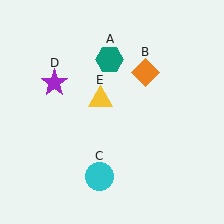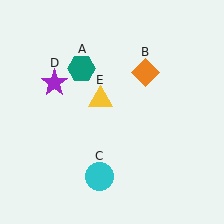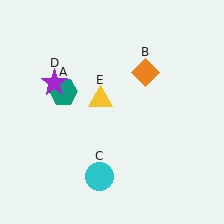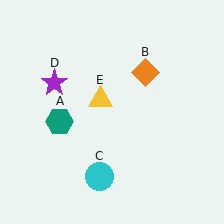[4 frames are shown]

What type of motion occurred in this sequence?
The teal hexagon (object A) rotated counterclockwise around the center of the scene.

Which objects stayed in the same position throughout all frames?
Orange diamond (object B) and cyan circle (object C) and purple star (object D) and yellow triangle (object E) remained stationary.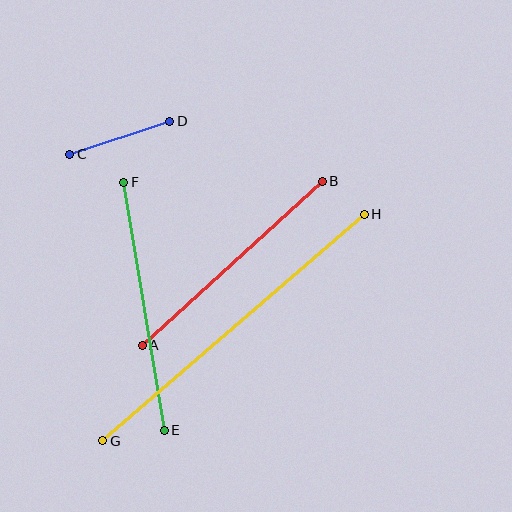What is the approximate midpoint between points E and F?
The midpoint is at approximately (144, 306) pixels.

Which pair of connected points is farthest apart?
Points G and H are farthest apart.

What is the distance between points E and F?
The distance is approximately 251 pixels.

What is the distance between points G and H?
The distance is approximately 346 pixels.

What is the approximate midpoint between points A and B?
The midpoint is at approximately (232, 263) pixels.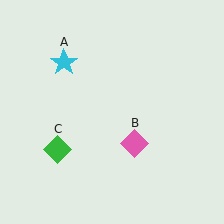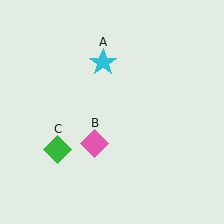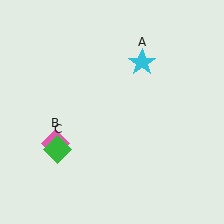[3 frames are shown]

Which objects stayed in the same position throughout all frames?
Green diamond (object C) remained stationary.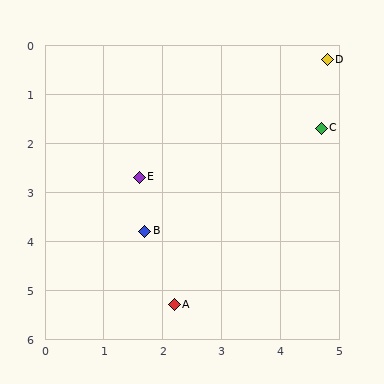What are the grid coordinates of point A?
Point A is at approximately (2.2, 5.3).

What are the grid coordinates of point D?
Point D is at approximately (4.8, 0.3).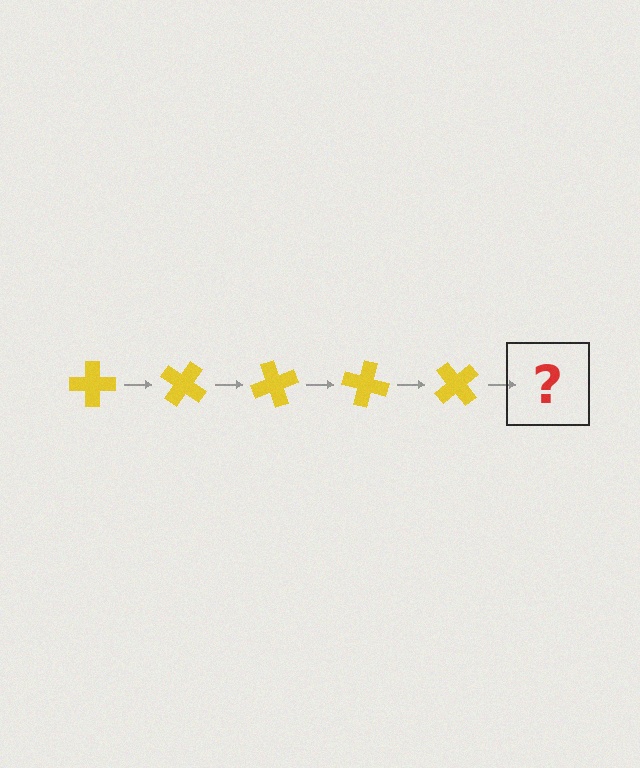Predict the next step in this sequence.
The next step is a yellow cross rotated 175 degrees.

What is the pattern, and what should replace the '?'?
The pattern is that the cross rotates 35 degrees each step. The '?' should be a yellow cross rotated 175 degrees.